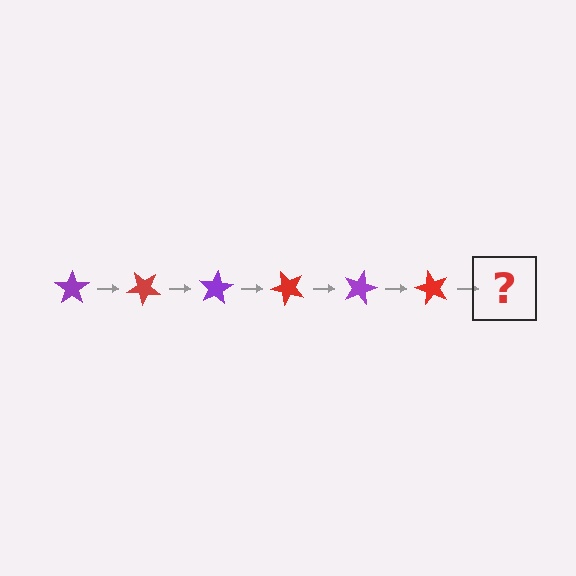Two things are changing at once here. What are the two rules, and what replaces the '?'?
The two rules are that it rotates 40 degrees each step and the color cycles through purple and red. The '?' should be a purple star, rotated 240 degrees from the start.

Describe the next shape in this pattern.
It should be a purple star, rotated 240 degrees from the start.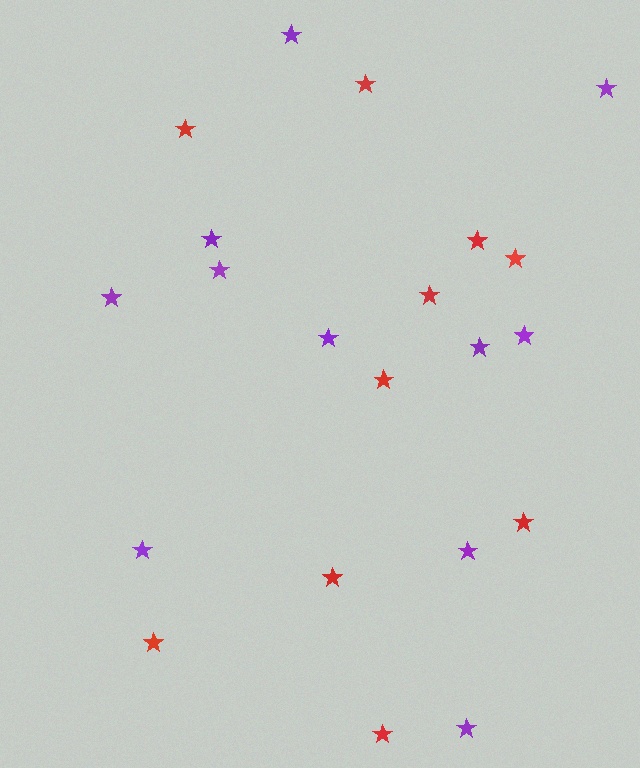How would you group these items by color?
There are 2 groups: one group of purple stars (11) and one group of red stars (10).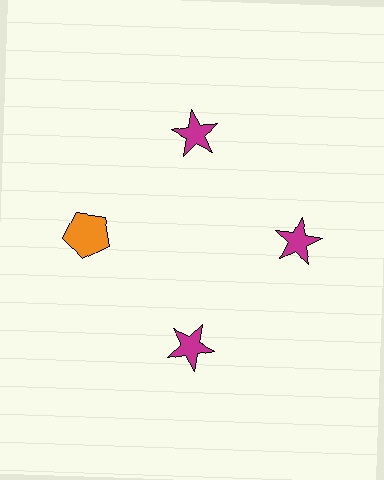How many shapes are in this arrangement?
There are 4 shapes arranged in a ring pattern.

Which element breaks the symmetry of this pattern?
The orange pentagon at roughly the 9 o'clock position breaks the symmetry. All other shapes are magenta stars.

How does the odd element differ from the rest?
It differs in both color (orange instead of magenta) and shape (pentagon instead of star).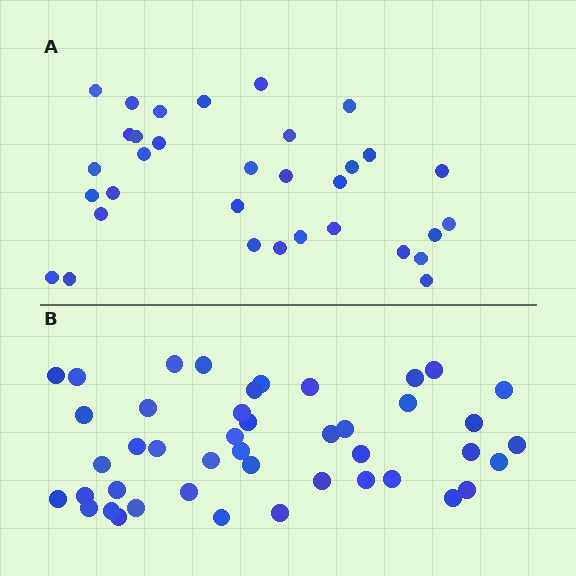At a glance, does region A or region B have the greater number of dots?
Region B (the bottom region) has more dots.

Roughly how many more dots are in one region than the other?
Region B has roughly 12 or so more dots than region A.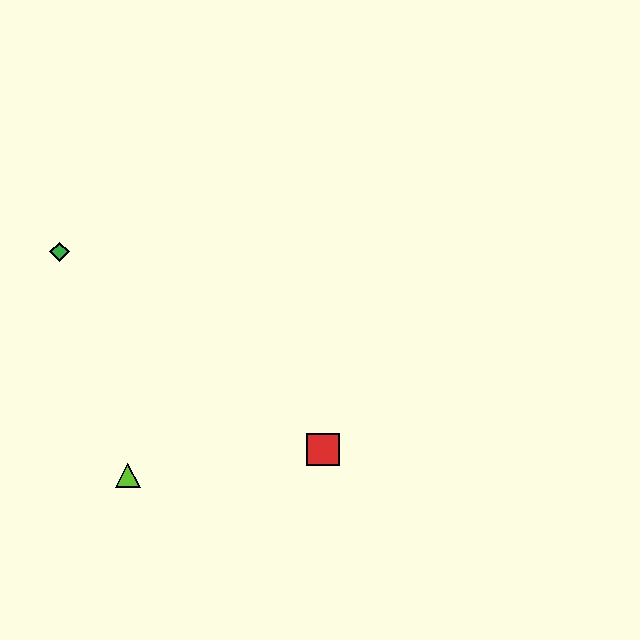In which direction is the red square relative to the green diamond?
The red square is to the right of the green diamond.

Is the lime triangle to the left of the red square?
Yes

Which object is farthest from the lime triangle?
The green diamond is farthest from the lime triangle.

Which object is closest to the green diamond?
The lime triangle is closest to the green diamond.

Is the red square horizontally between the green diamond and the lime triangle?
No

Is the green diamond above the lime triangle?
Yes